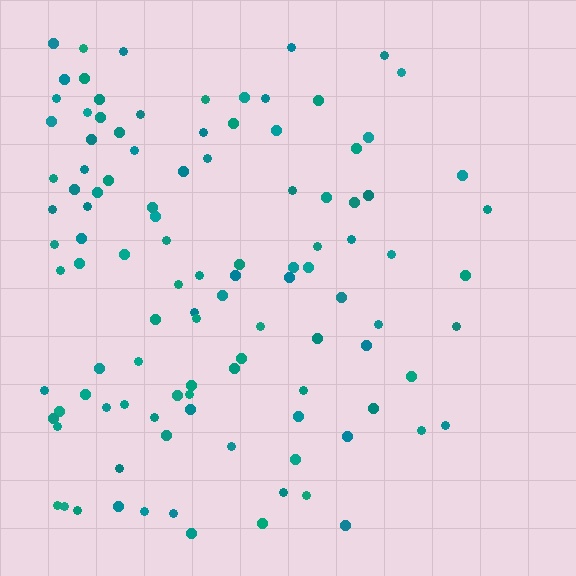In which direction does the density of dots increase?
From right to left, with the left side densest.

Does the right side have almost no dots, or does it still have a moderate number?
Still a moderate number, just noticeably fewer than the left.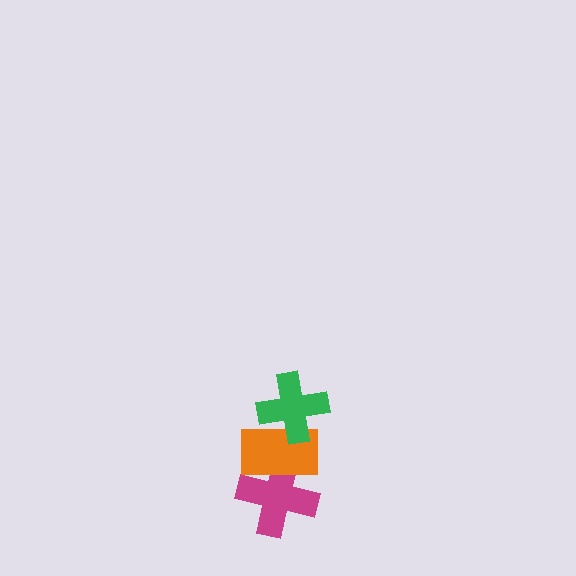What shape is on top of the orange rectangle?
The green cross is on top of the orange rectangle.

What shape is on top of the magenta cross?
The orange rectangle is on top of the magenta cross.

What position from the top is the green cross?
The green cross is 1st from the top.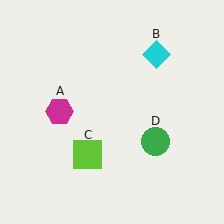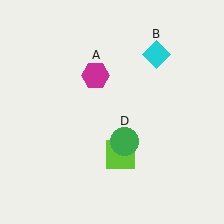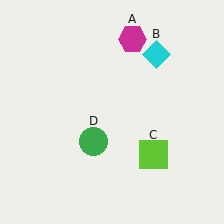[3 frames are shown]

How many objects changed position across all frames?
3 objects changed position: magenta hexagon (object A), lime square (object C), green circle (object D).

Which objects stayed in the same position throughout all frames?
Cyan diamond (object B) remained stationary.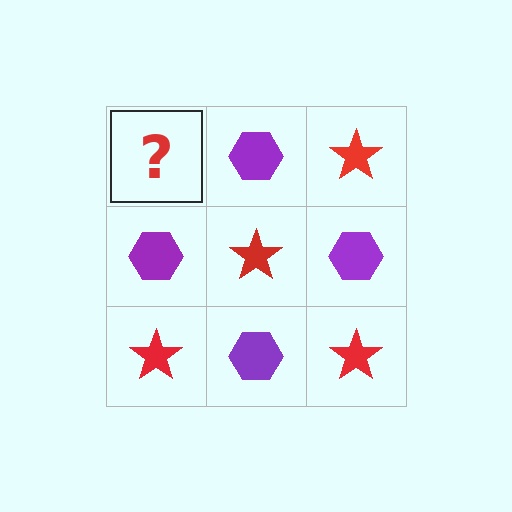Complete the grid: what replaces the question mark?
The question mark should be replaced with a red star.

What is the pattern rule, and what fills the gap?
The rule is that it alternates red star and purple hexagon in a checkerboard pattern. The gap should be filled with a red star.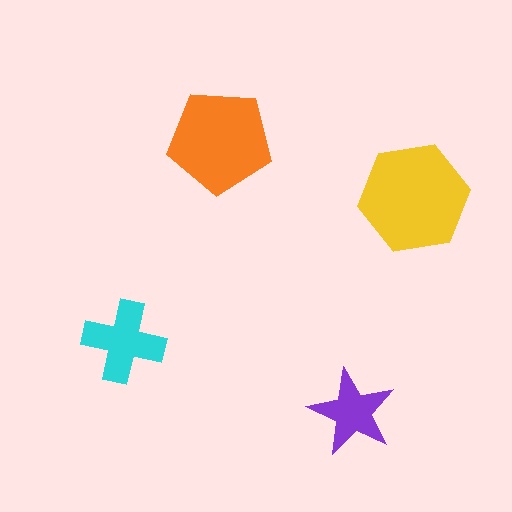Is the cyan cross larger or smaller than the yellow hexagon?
Smaller.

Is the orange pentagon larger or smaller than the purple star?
Larger.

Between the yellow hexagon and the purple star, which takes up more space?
The yellow hexagon.